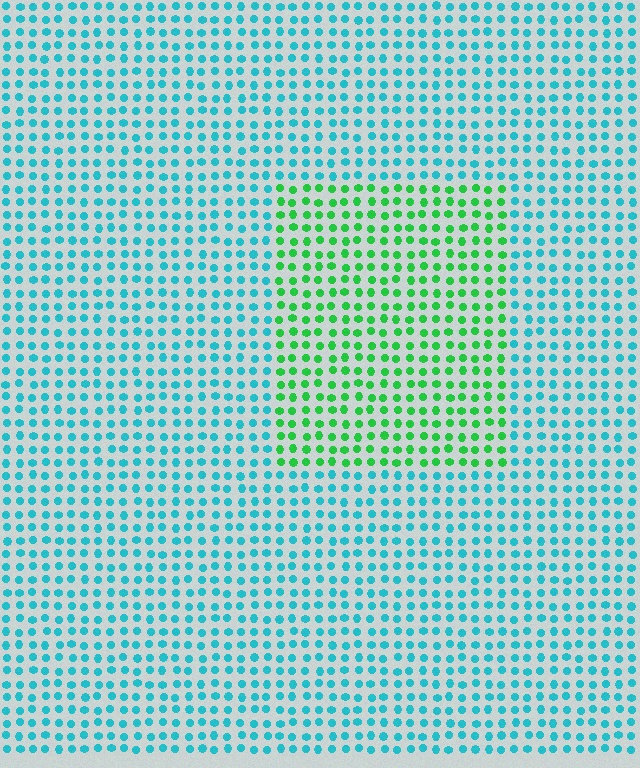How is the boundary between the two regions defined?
The boundary is defined purely by a slight shift in hue (about 53 degrees). Spacing, size, and orientation are identical on both sides.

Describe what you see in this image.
The image is filled with small cyan elements in a uniform arrangement. A rectangle-shaped region is visible where the elements are tinted to a slightly different hue, forming a subtle color boundary.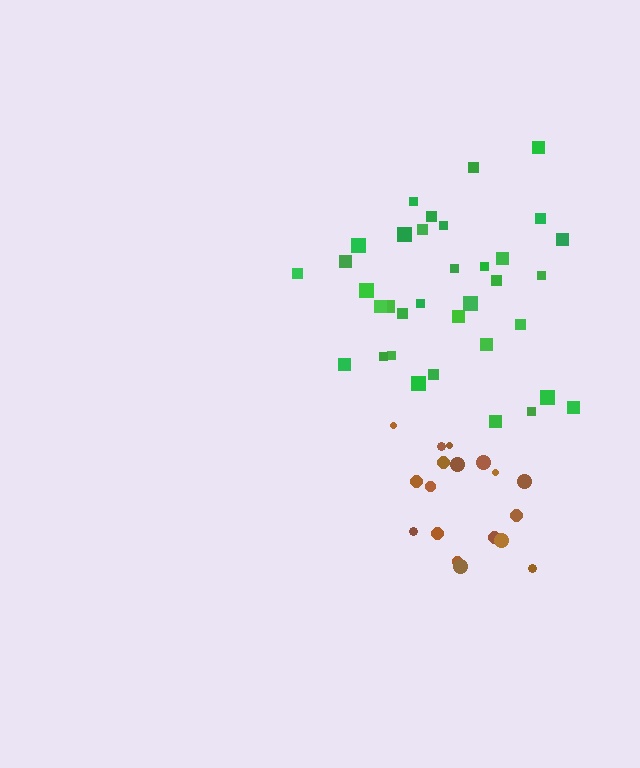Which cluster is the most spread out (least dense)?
Green.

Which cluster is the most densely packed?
Brown.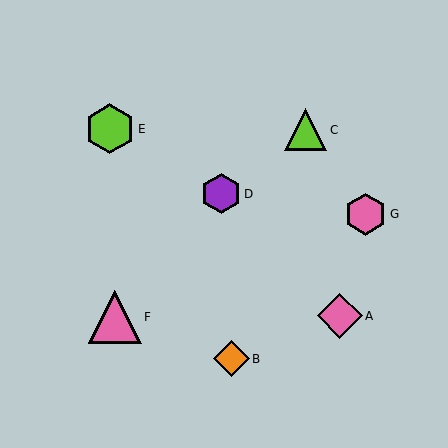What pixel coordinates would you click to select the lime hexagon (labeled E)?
Click at (110, 129) to select the lime hexagon E.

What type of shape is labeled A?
Shape A is a pink diamond.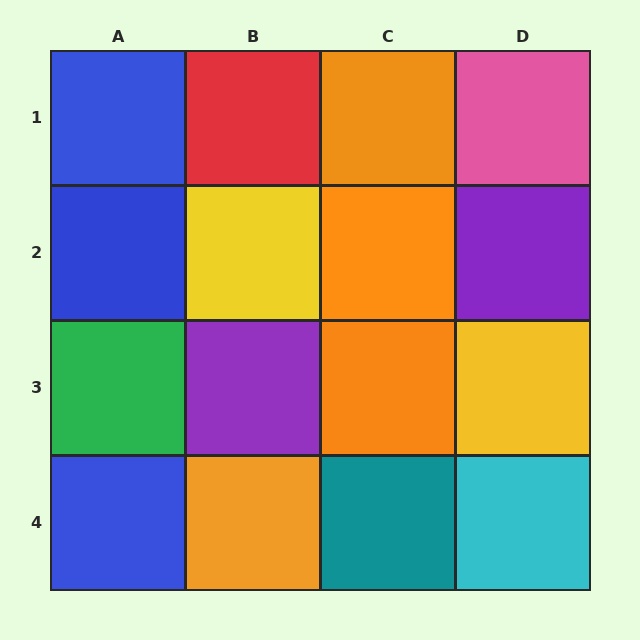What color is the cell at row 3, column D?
Yellow.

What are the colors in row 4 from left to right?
Blue, orange, teal, cyan.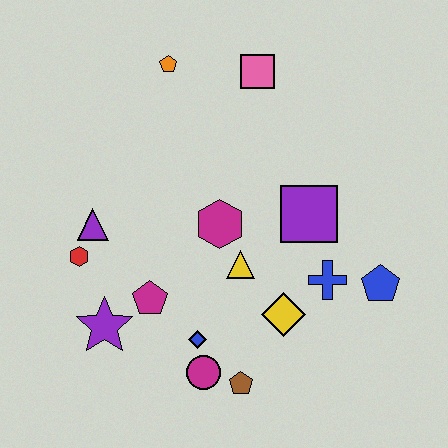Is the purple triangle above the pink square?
No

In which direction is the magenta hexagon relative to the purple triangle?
The magenta hexagon is to the right of the purple triangle.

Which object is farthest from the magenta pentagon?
The pink square is farthest from the magenta pentagon.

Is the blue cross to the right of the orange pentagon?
Yes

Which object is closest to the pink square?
The orange pentagon is closest to the pink square.